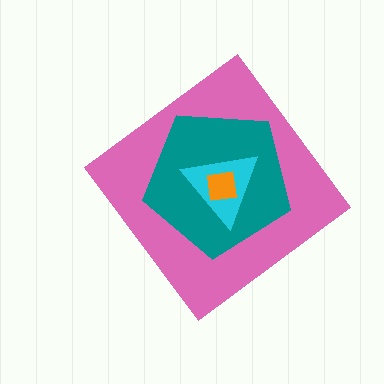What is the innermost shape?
The orange square.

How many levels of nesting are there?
4.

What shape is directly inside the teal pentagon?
The cyan triangle.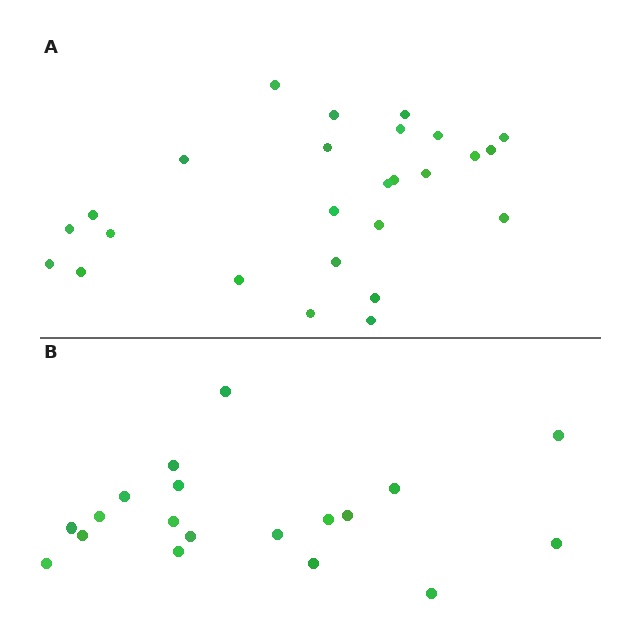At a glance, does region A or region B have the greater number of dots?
Region A (the top region) has more dots.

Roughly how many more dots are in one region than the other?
Region A has roughly 8 or so more dots than region B.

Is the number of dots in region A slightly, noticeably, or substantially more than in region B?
Region A has noticeably more, but not dramatically so. The ratio is roughly 1.4 to 1.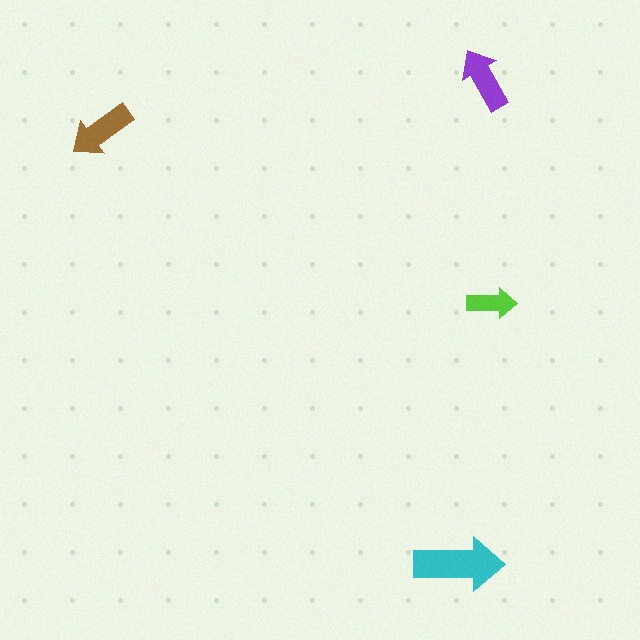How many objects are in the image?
There are 4 objects in the image.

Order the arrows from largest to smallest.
the cyan one, the brown one, the purple one, the lime one.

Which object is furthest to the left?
The brown arrow is leftmost.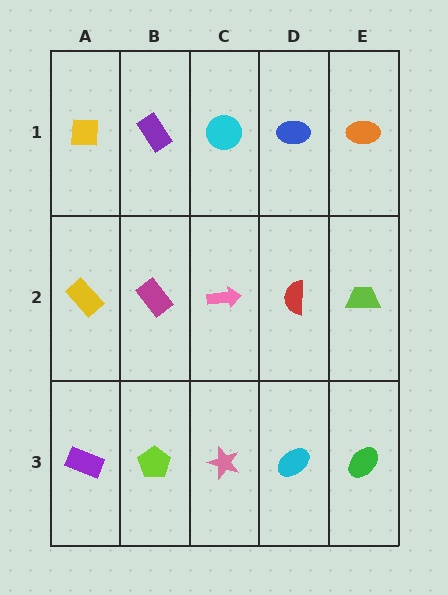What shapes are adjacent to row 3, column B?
A magenta rectangle (row 2, column B), a purple rectangle (row 3, column A), a pink star (row 3, column C).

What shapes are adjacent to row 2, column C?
A cyan circle (row 1, column C), a pink star (row 3, column C), a magenta rectangle (row 2, column B), a red semicircle (row 2, column D).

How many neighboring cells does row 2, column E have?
3.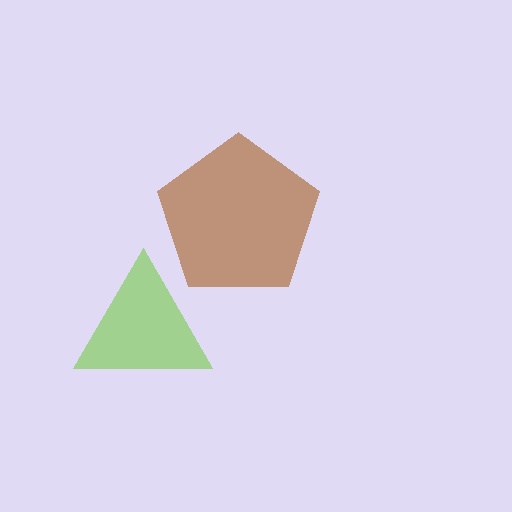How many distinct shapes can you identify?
There are 2 distinct shapes: a brown pentagon, a lime triangle.